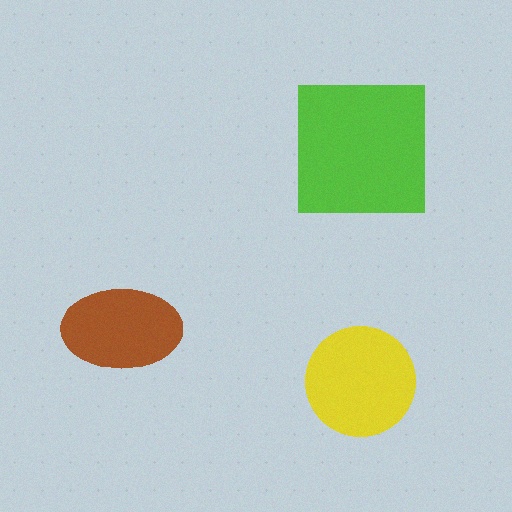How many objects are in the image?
There are 3 objects in the image.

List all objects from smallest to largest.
The brown ellipse, the yellow circle, the lime square.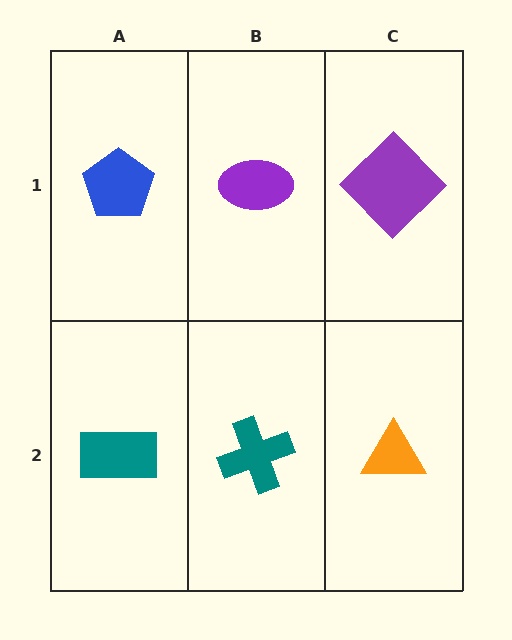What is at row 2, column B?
A teal cross.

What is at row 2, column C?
An orange triangle.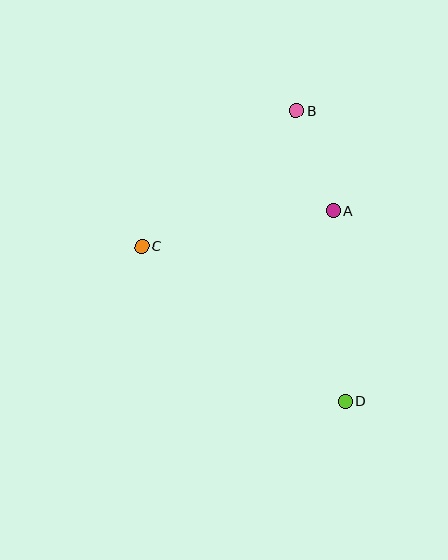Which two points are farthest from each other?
Points B and D are farthest from each other.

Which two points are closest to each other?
Points A and B are closest to each other.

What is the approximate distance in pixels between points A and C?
The distance between A and C is approximately 195 pixels.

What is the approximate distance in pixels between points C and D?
The distance between C and D is approximately 256 pixels.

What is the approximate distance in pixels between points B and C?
The distance between B and C is approximately 205 pixels.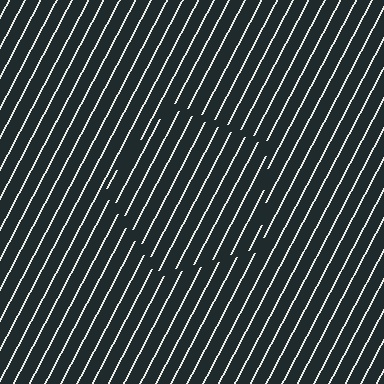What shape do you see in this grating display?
An illusory pentagon. The interior of the shape contains the same grating, shifted by half a period — the contour is defined by the phase discontinuity where line-ends from the inner and outer gratings abut.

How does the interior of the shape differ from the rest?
The interior of the shape contains the same grating, shifted by half a period — the contour is defined by the phase discontinuity where line-ends from the inner and outer gratings abut.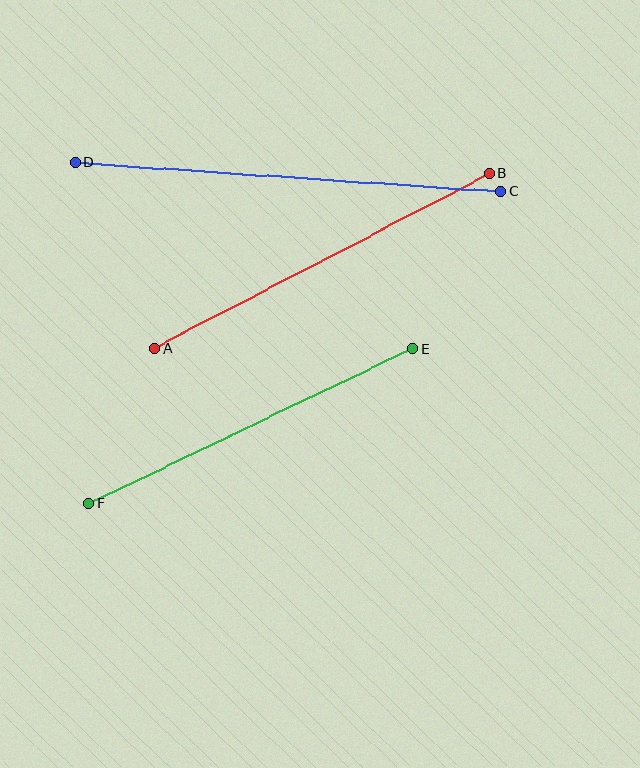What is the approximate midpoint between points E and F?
The midpoint is at approximately (251, 426) pixels.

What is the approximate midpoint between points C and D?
The midpoint is at approximately (288, 177) pixels.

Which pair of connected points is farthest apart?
Points C and D are farthest apart.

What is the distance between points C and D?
The distance is approximately 426 pixels.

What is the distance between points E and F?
The distance is approximately 359 pixels.